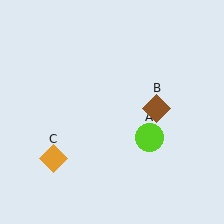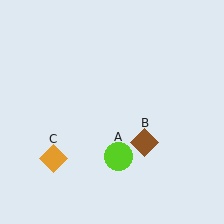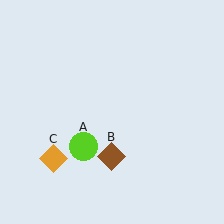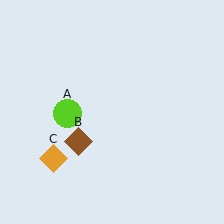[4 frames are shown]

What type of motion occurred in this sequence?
The lime circle (object A), brown diamond (object B) rotated clockwise around the center of the scene.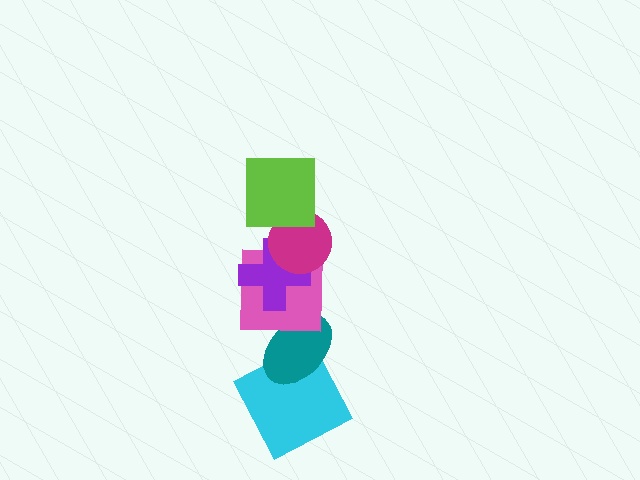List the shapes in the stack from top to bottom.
From top to bottom: the lime square, the magenta circle, the purple cross, the pink square, the teal ellipse, the cyan square.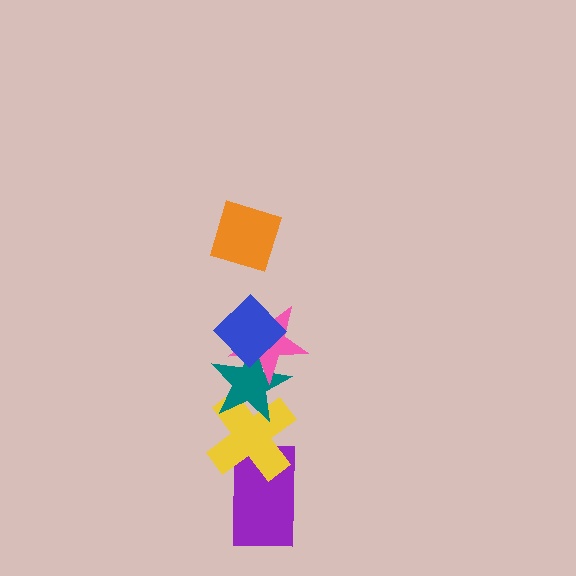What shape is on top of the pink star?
The blue diamond is on top of the pink star.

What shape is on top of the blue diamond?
The orange diamond is on top of the blue diamond.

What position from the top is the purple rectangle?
The purple rectangle is 6th from the top.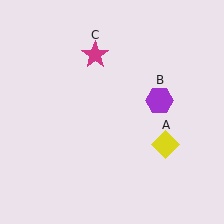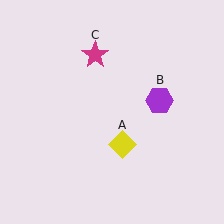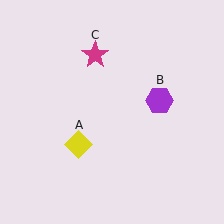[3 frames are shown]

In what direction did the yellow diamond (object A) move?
The yellow diamond (object A) moved left.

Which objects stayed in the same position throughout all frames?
Purple hexagon (object B) and magenta star (object C) remained stationary.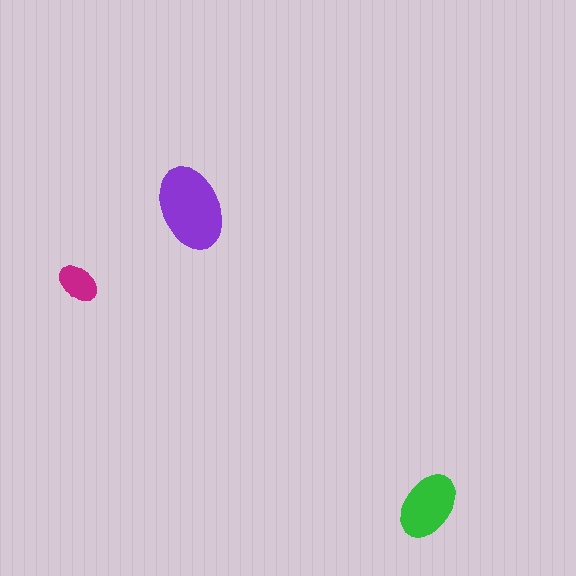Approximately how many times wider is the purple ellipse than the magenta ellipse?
About 2 times wider.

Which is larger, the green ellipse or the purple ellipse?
The purple one.